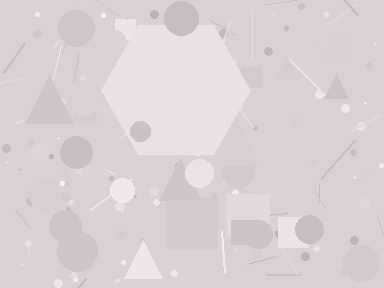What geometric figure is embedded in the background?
A hexagon is embedded in the background.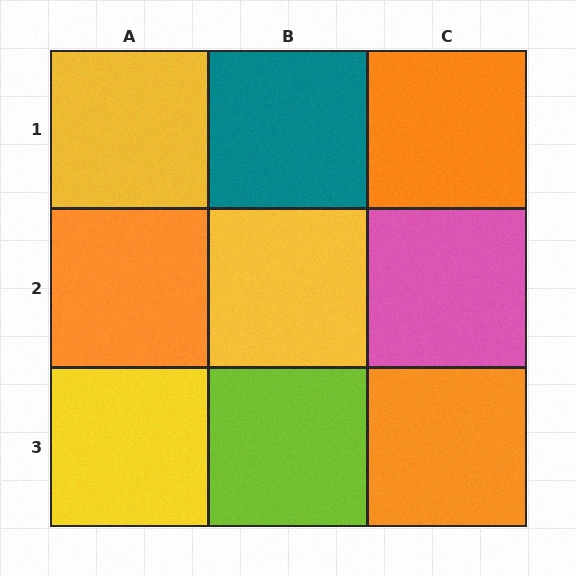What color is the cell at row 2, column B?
Yellow.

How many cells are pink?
1 cell is pink.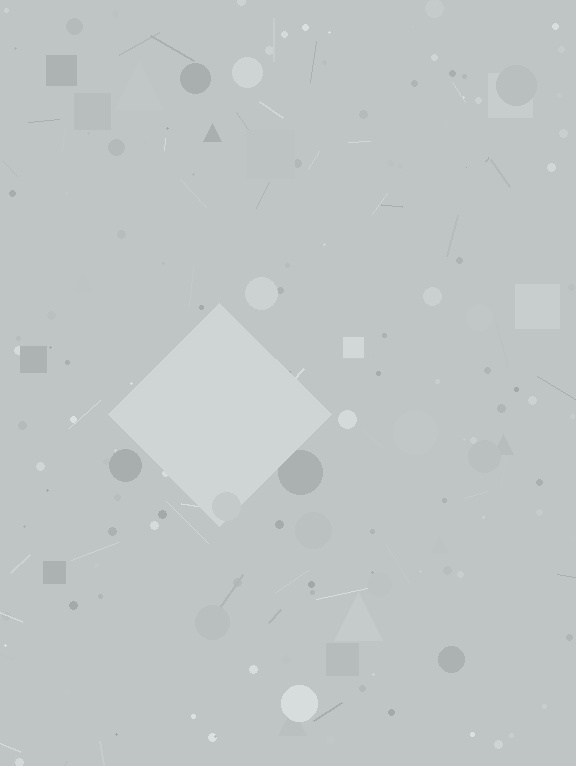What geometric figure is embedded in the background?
A diamond is embedded in the background.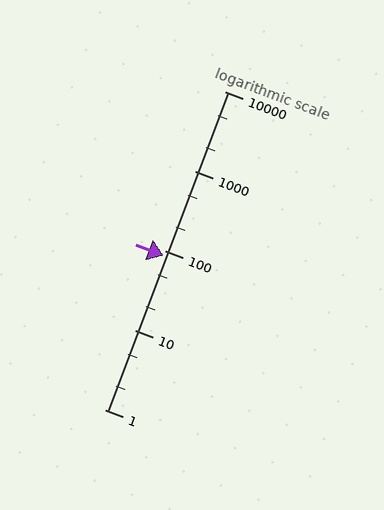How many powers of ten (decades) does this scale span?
The scale spans 4 decades, from 1 to 10000.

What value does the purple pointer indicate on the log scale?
The pointer indicates approximately 86.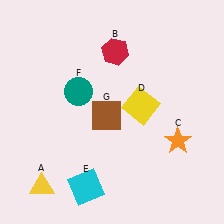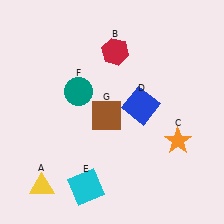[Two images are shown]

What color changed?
The square (D) changed from yellow in Image 1 to blue in Image 2.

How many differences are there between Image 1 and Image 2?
There is 1 difference between the two images.